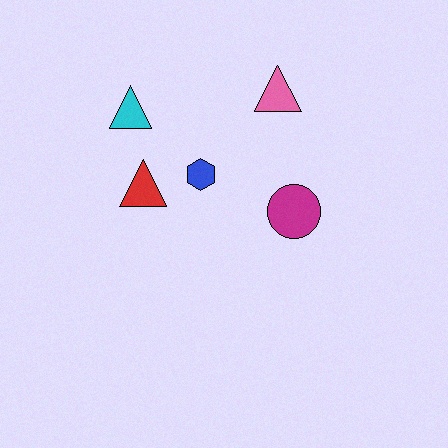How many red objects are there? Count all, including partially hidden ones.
There is 1 red object.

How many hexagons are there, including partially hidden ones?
There is 1 hexagon.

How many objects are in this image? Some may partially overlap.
There are 5 objects.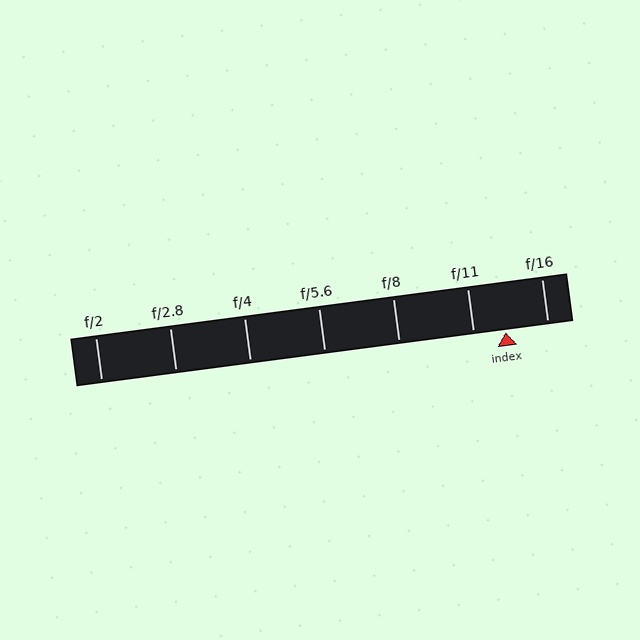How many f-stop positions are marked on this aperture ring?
There are 7 f-stop positions marked.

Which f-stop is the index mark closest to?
The index mark is closest to f/11.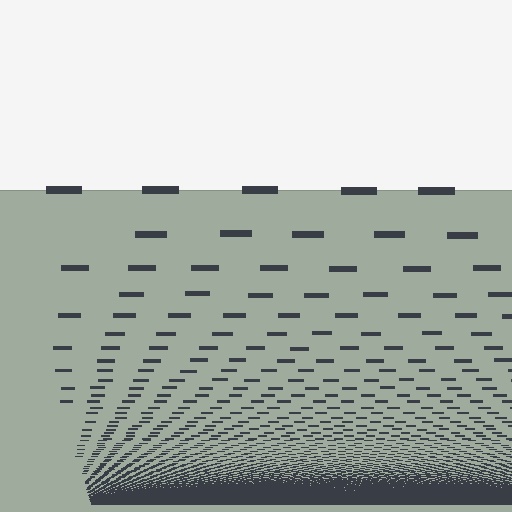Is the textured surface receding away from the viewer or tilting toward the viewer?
The surface appears to tilt toward the viewer. Texture elements get larger and sparser toward the top.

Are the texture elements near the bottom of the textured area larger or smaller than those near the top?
Smaller. The gradient is inverted — elements near the bottom are smaller and denser.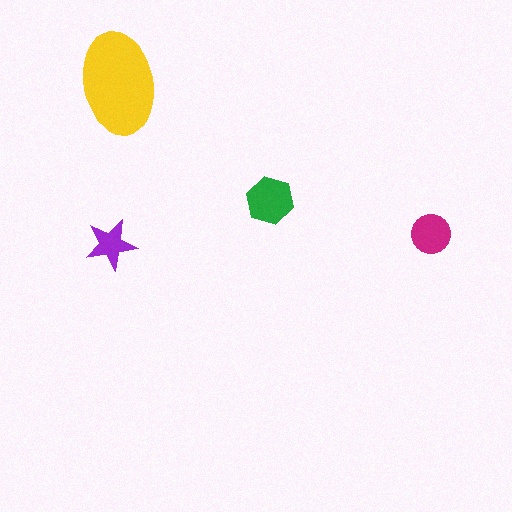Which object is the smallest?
The purple star.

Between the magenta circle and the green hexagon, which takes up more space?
The green hexagon.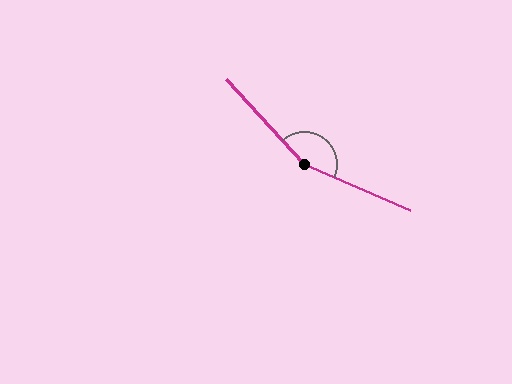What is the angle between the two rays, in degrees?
Approximately 156 degrees.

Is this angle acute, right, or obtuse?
It is obtuse.